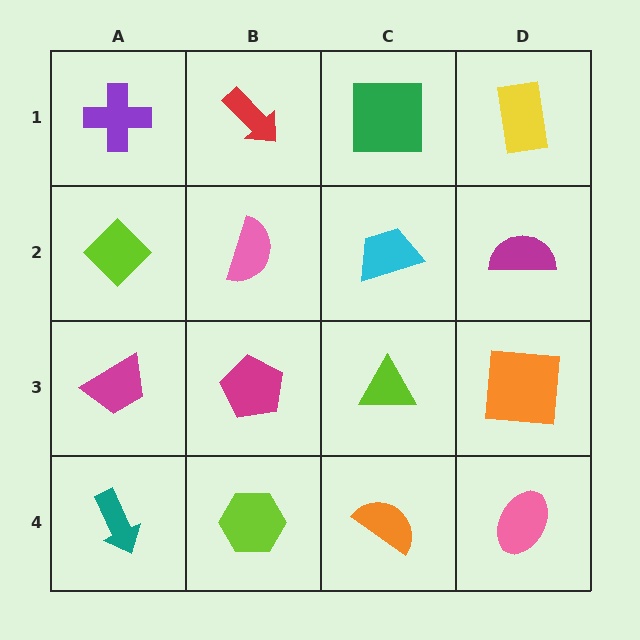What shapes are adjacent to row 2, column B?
A red arrow (row 1, column B), a magenta pentagon (row 3, column B), a lime diamond (row 2, column A), a cyan trapezoid (row 2, column C).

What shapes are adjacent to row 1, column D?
A magenta semicircle (row 2, column D), a green square (row 1, column C).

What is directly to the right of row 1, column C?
A yellow rectangle.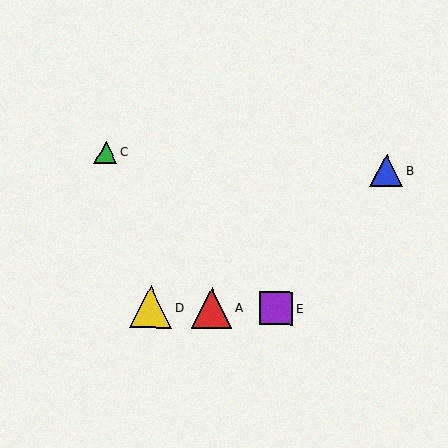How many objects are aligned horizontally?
3 objects (A, D, E) are aligned horizontally.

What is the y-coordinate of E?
Object E is at y≈308.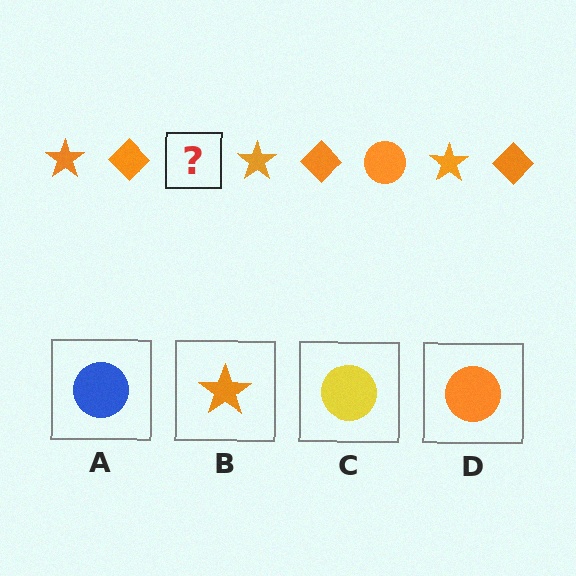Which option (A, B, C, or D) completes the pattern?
D.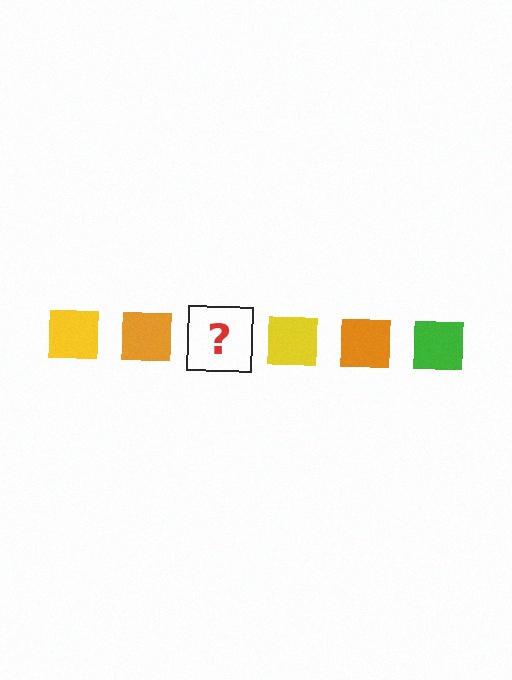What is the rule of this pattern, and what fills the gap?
The rule is that the pattern cycles through yellow, orange, green squares. The gap should be filled with a green square.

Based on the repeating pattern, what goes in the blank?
The blank should be a green square.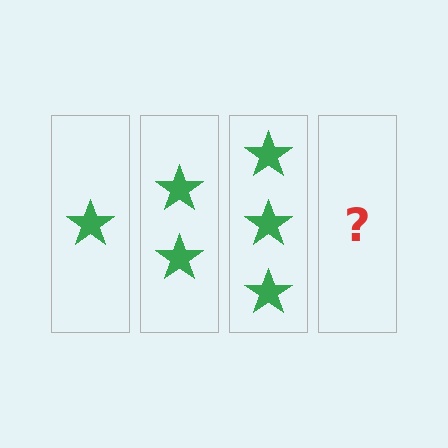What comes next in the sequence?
The next element should be 4 stars.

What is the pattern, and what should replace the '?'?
The pattern is that each step adds one more star. The '?' should be 4 stars.